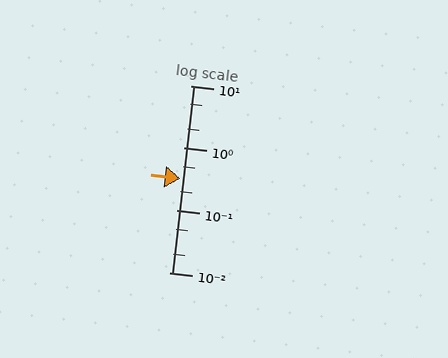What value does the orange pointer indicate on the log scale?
The pointer indicates approximately 0.32.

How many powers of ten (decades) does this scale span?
The scale spans 3 decades, from 0.01 to 10.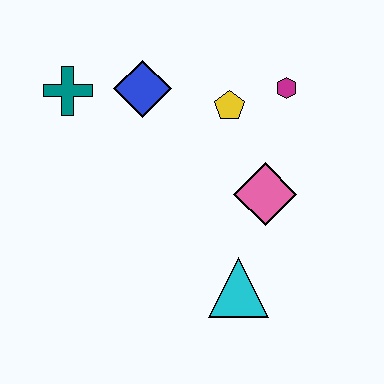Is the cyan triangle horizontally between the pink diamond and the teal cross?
Yes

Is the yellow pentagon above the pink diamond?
Yes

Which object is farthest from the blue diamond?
The cyan triangle is farthest from the blue diamond.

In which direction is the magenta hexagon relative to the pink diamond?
The magenta hexagon is above the pink diamond.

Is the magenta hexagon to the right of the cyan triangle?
Yes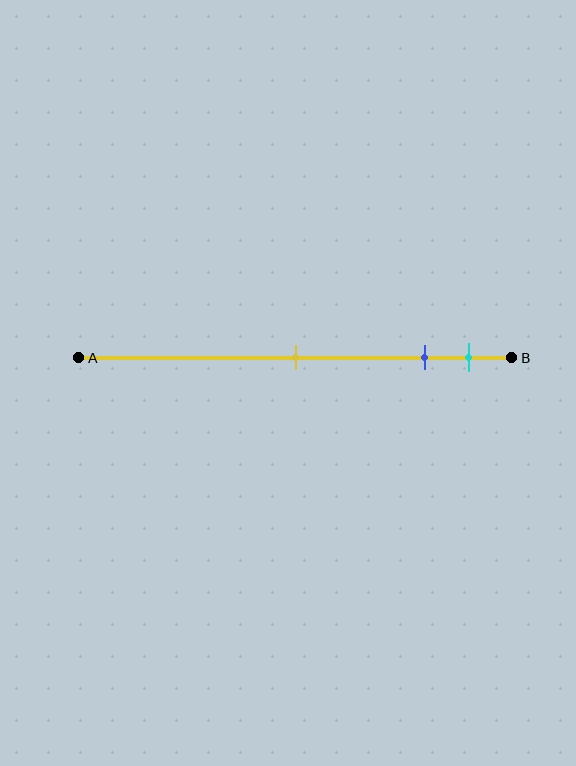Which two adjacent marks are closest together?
The blue and cyan marks are the closest adjacent pair.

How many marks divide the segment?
There are 3 marks dividing the segment.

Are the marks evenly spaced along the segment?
No, the marks are not evenly spaced.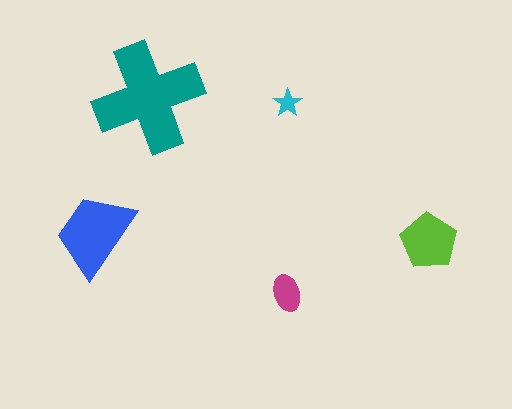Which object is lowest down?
The magenta ellipse is bottommost.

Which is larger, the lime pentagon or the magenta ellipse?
The lime pentagon.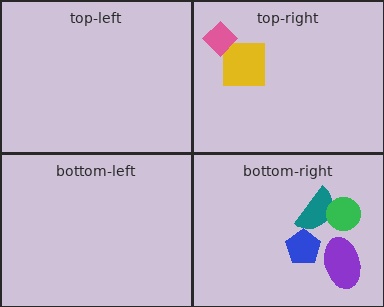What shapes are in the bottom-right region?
The blue pentagon, the purple ellipse, the teal semicircle, the green circle.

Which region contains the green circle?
The bottom-right region.